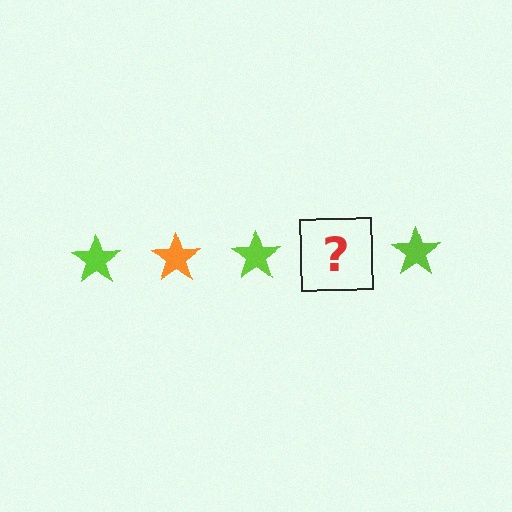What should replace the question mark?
The question mark should be replaced with an orange star.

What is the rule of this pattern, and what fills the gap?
The rule is that the pattern cycles through lime, orange stars. The gap should be filled with an orange star.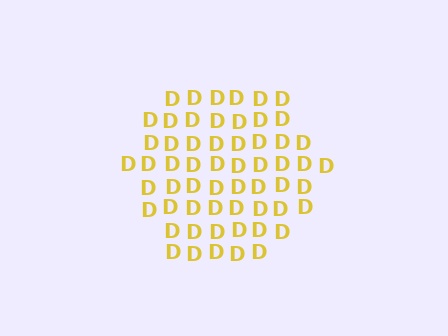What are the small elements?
The small elements are letter D's.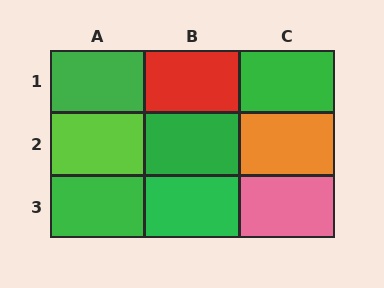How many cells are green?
5 cells are green.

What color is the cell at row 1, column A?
Green.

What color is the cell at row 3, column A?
Green.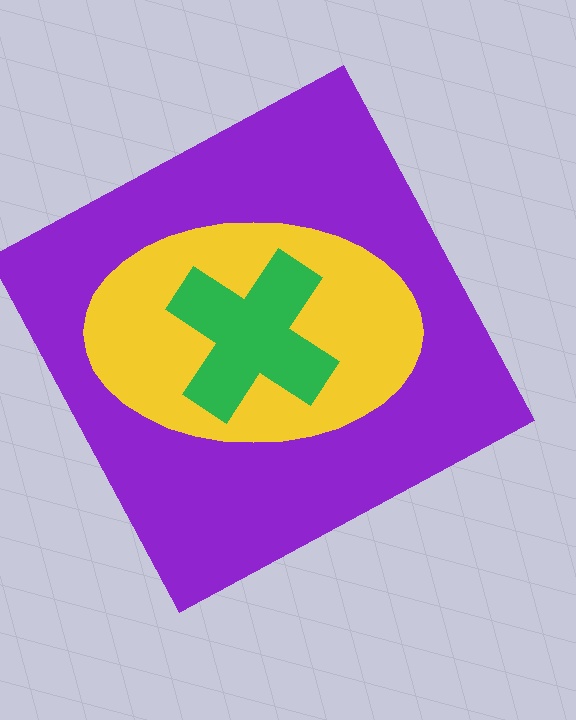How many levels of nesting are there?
3.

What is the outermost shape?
The purple square.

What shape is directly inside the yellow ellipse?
The green cross.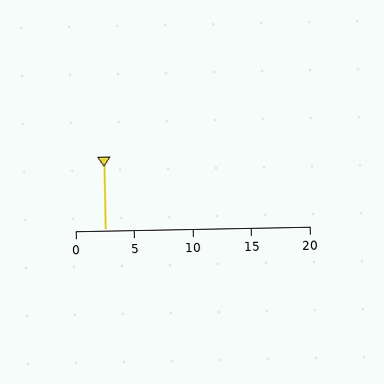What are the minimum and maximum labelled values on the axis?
The axis runs from 0 to 20.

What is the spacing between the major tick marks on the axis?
The major ticks are spaced 5 apart.